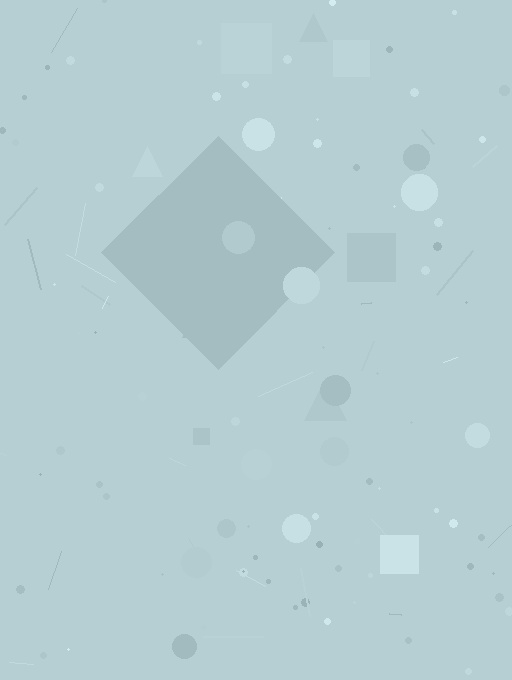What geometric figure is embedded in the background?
A diamond is embedded in the background.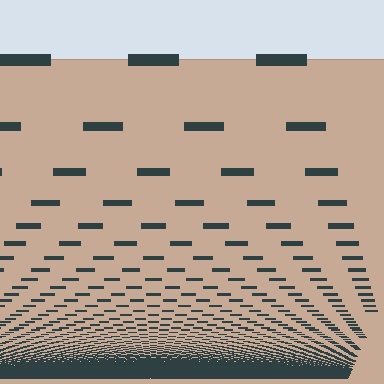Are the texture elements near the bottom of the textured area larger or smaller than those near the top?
Smaller. The gradient is inverted — elements near the bottom are smaller and denser.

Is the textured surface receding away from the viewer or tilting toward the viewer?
The surface appears to tilt toward the viewer. Texture elements get larger and sparser toward the top.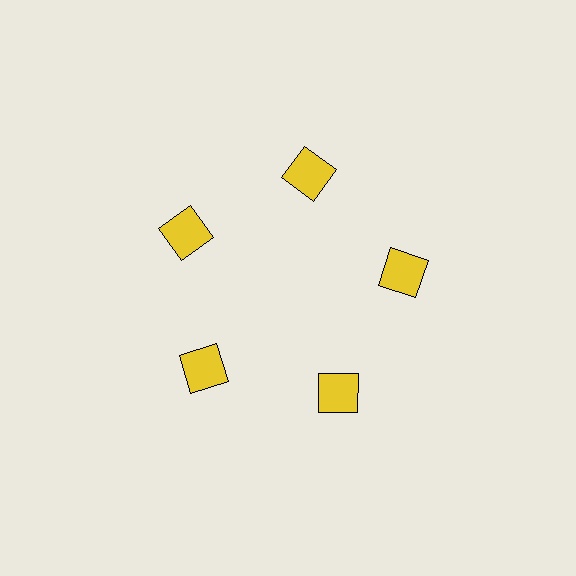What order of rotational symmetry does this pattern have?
This pattern has 5-fold rotational symmetry.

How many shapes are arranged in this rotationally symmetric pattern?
There are 5 shapes, arranged in 5 groups of 1.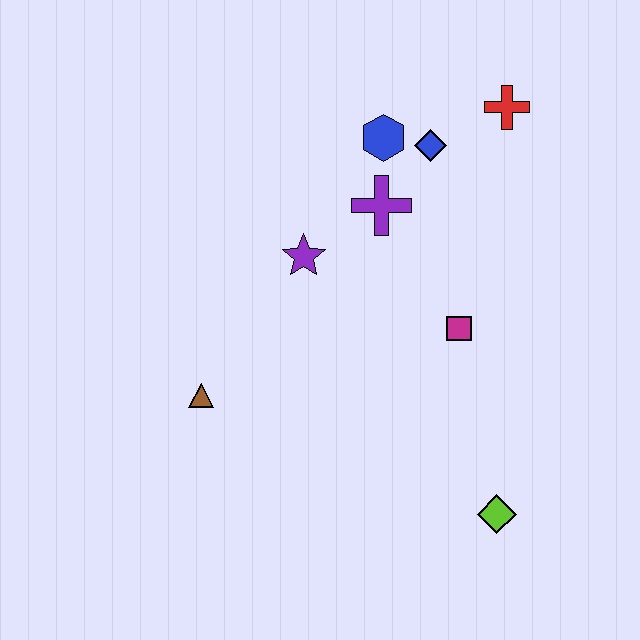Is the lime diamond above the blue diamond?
No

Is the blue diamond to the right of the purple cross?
Yes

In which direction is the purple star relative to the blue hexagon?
The purple star is below the blue hexagon.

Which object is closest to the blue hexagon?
The blue diamond is closest to the blue hexagon.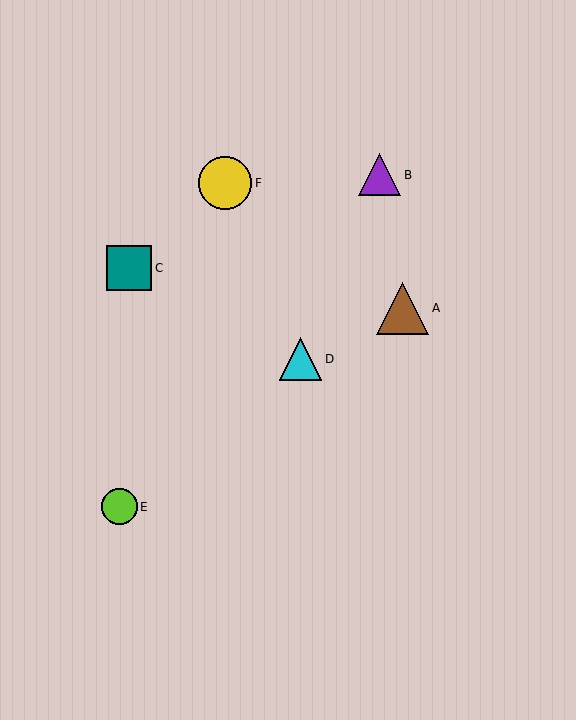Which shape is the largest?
The yellow circle (labeled F) is the largest.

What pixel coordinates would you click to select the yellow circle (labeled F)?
Click at (225, 183) to select the yellow circle F.